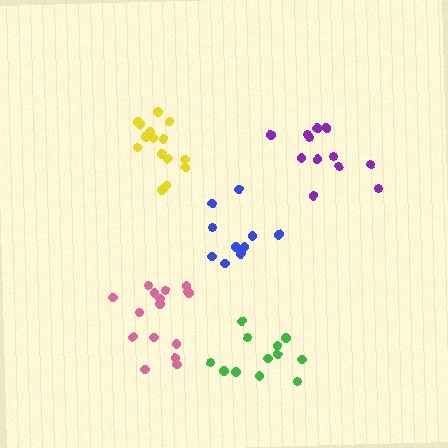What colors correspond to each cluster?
The clusters are colored: pink, purple, yellow, green, blue.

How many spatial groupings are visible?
There are 5 spatial groupings.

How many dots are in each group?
Group 1: 16 dots, Group 2: 12 dots, Group 3: 15 dots, Group 4: 12 dots, Group 5: 10 dots (65 total).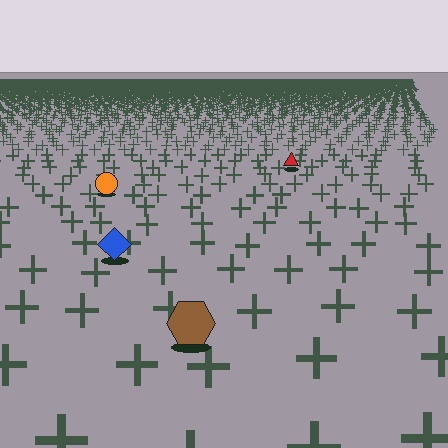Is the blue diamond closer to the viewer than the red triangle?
Yes. The blue diamond is closer — you can tell from the texture gradient: the ground texture is coarser near it.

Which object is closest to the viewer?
The brown hexagon is closest. The texture marks near it are larger and more spread out.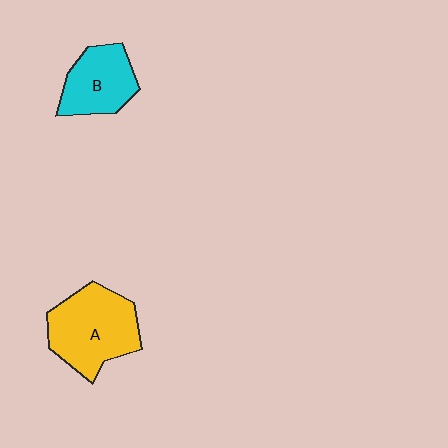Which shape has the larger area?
Shape A (yellow).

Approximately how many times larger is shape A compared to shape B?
Approximately 1.4 times.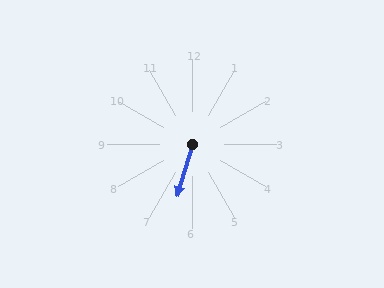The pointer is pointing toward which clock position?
Roughly 7 o'clock.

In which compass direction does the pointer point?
South.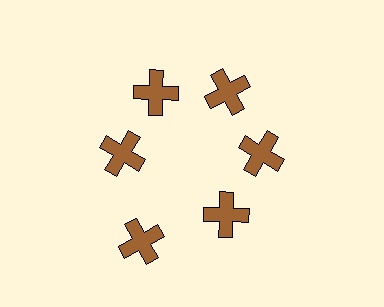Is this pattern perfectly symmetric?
No. The 6 brown crosses are arranged in a ring, but one element near the 7 o'clock position is pushed outward from the center, breaking the 6-fold rotational symmetry.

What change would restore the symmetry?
The symmetry would be restored by moving it inward, back onto the ring so that all 6 crosses sit at equal angles and equal distance from the center.